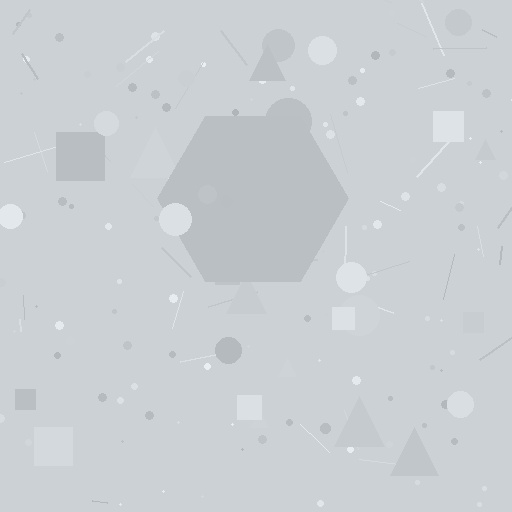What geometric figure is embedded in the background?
A hexagon is embedded in the background.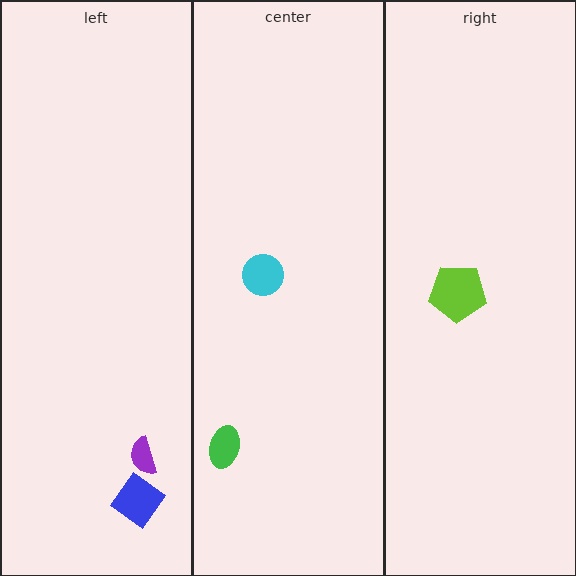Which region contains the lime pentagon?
The right region.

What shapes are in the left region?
The purple semicircle, the blue diamond.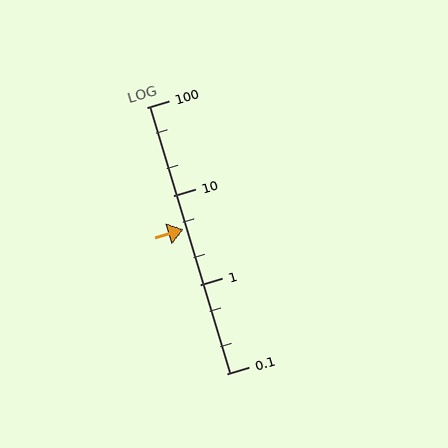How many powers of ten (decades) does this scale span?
The scale spans 3 decades, from 0.1 to 100.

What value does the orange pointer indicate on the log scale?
The pointer indicates approximately 4.2.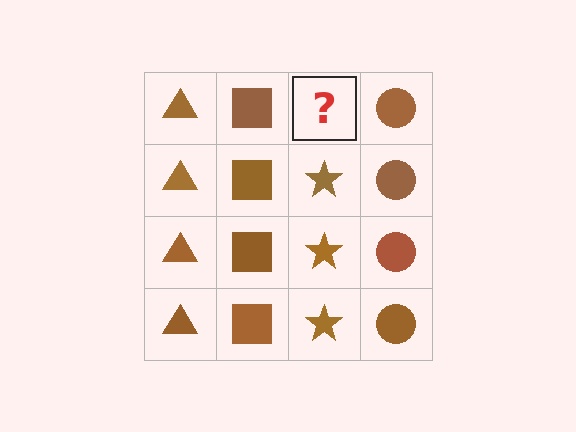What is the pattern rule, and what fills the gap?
The rule is that each column has a consistent shape. The gap should be filled with a brown star.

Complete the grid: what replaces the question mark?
The question mark should be replaced with a brown star.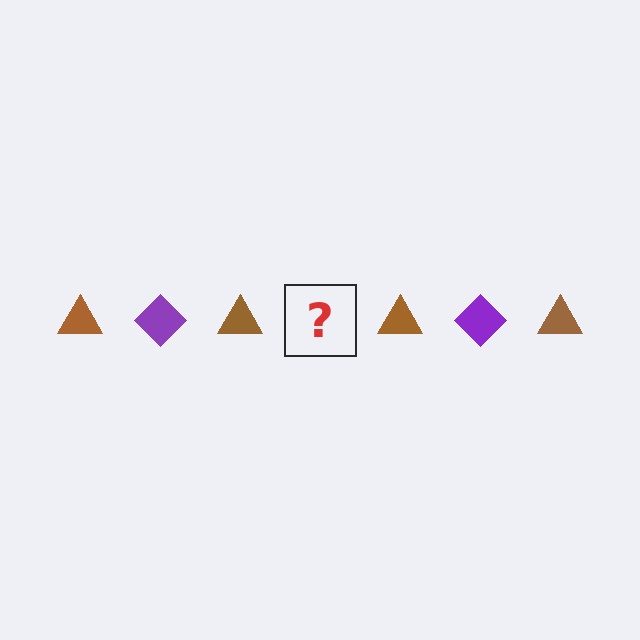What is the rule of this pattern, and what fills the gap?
The rule is that the pattern alternates between brown triangle and purple diamond. The gap should be filled with a purple diamond.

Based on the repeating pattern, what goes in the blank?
The blank should be a purple diamond.